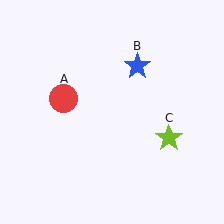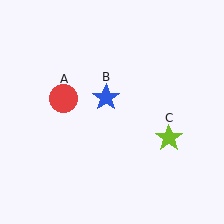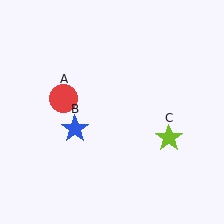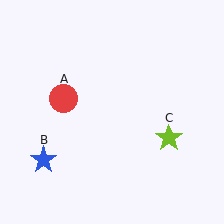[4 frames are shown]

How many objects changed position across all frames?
1 object changed position: blue star (object B).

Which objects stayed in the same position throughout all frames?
Red circle (object A) and lime star (object C) remained stationary.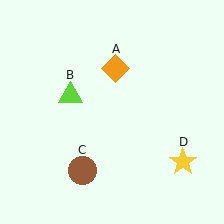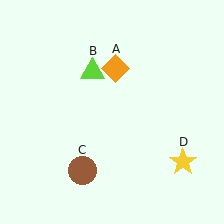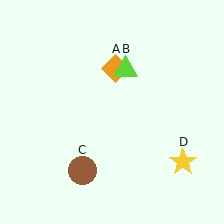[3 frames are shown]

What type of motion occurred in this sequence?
The lime triangle (object B) rotated clockwise around the center of the scene.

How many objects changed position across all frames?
1 object changed position: lime triangle (object B).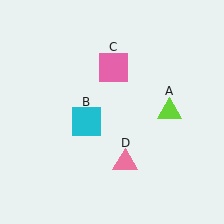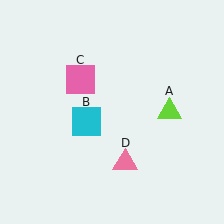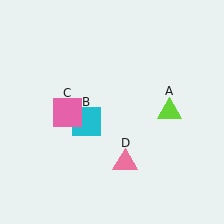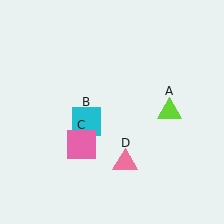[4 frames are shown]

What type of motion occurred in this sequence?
The pink square (object C) rotated counterclockwise around the center of the scene.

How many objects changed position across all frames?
1 object changed position: pink square (object C).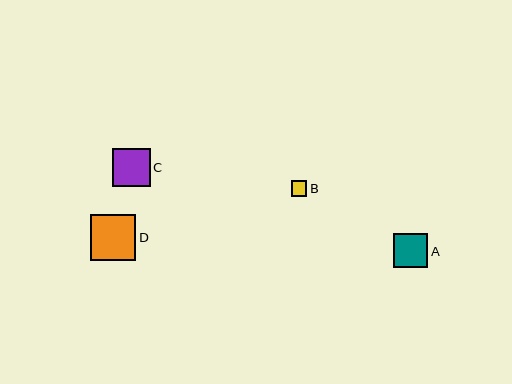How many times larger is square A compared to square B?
Square A is approximately 2.2 times the size of square B.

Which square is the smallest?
Square B is the smallest with a size of approximately 16 pixels.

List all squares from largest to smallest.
From largest to smallest: D, C, A, B.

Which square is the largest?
Square D is the largest with a size of approximately 46 pixels.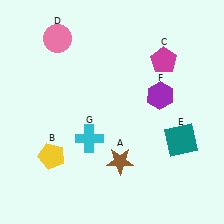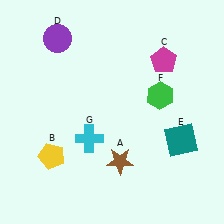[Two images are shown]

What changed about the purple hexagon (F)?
In Image 1, F is purple. In Image 2, it changed to green.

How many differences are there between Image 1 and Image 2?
There are 2 differences between the two images.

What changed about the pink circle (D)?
In Image 1, D is pink. In Image 2, it changed to purple.